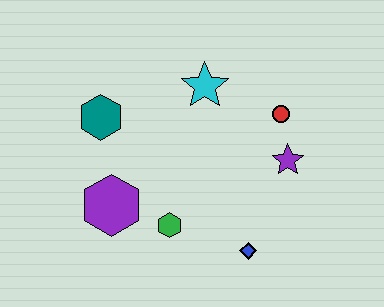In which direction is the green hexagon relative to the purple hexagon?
The green hexagon is to the right of the purple hexagon.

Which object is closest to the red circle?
The purple star is closest to the red circle.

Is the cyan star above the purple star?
Yes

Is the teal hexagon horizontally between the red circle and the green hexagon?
No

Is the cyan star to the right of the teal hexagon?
Yes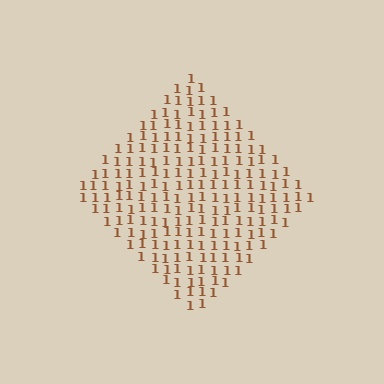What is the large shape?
The large shape is a diamond.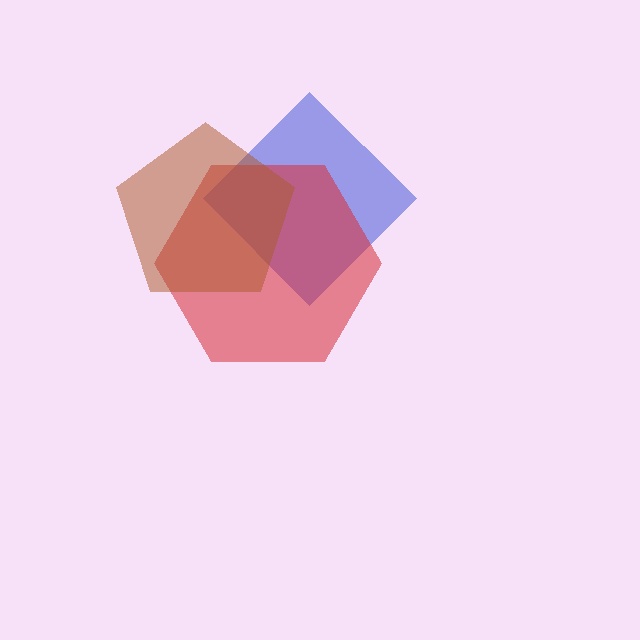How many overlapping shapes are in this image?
There are 3 overlapping shapes in the image.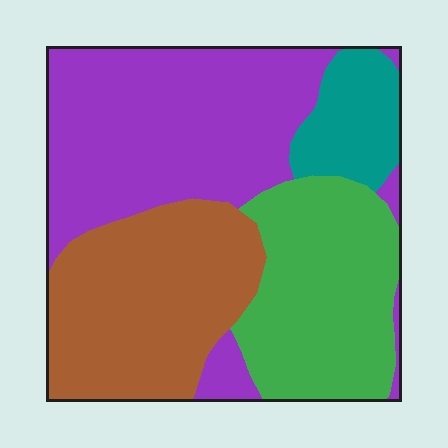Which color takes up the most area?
Purple, at roughly 40%.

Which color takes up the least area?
Teal, at roughly 10%.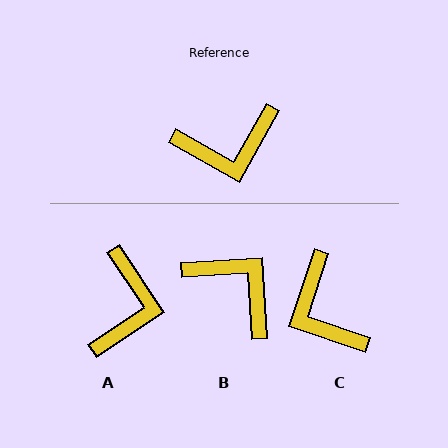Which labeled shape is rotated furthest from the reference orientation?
B, about 123 degrees away.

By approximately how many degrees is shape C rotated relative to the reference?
Approximately 79 degrees clockwise.